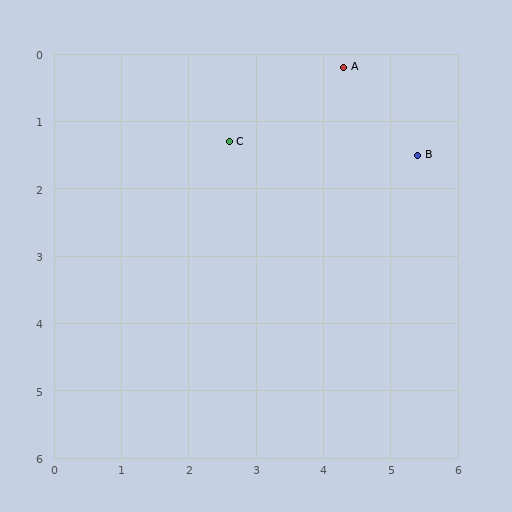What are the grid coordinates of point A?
Point A is at approximately (4.3, 0.2).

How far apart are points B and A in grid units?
Points B and A are about 1.7 grid units apart.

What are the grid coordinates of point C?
Point C is at approximately (2.6, 1.3).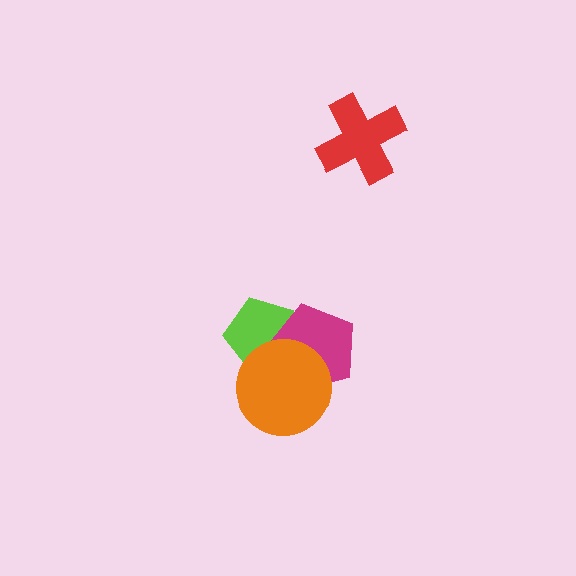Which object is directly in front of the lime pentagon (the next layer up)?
The magenta pentagon is directly in front of the lime pentagon.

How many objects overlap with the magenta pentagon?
2 objects overlap with the magenta pentagon.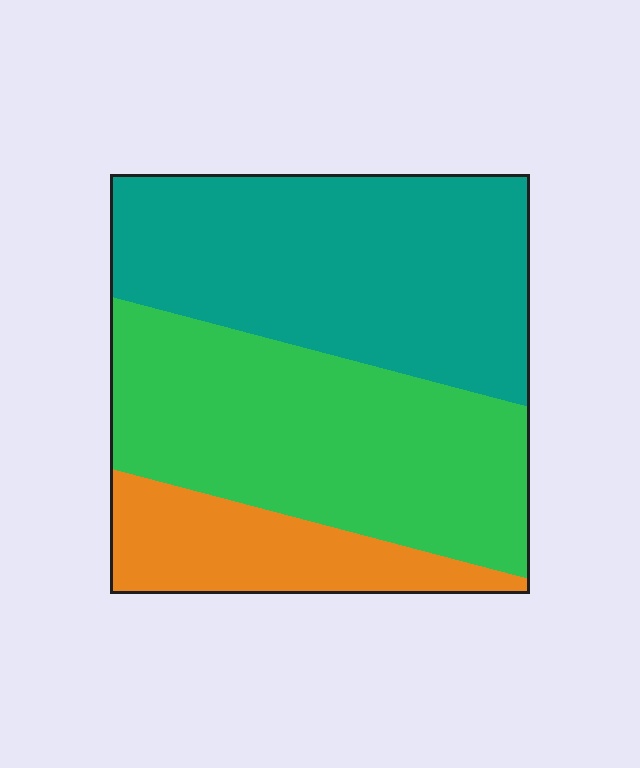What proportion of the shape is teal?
Teal covers around 40% of the shape.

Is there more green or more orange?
Green.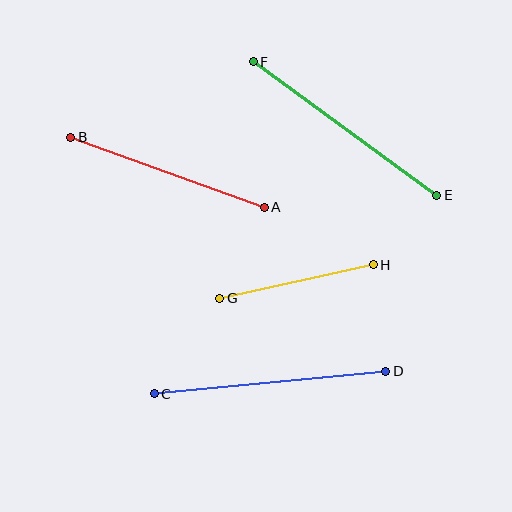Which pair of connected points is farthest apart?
Points C and D are farthest apart.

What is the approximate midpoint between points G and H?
The midpoint is at approximately (296, 281) pixels.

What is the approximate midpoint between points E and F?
The midpoint is at approximately (345, 128) pixels.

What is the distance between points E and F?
The distance is approximately 227 pixels.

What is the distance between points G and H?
The distance is approximately 157 pixels.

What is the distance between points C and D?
The distance is approximately 232 pixels.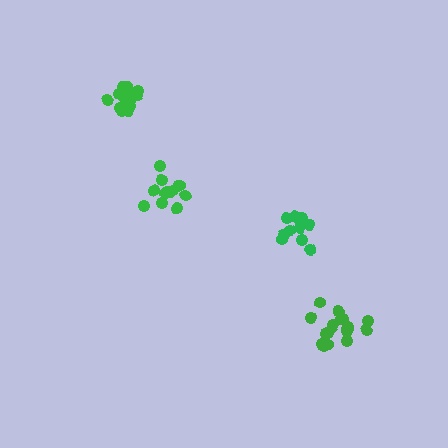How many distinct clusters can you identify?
There are 4 distinct clusters.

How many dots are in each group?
Group 1: 12 dots, Group 2: 13 dots, Group 3: 16 dots, Group 4: 17 dots (58 total).